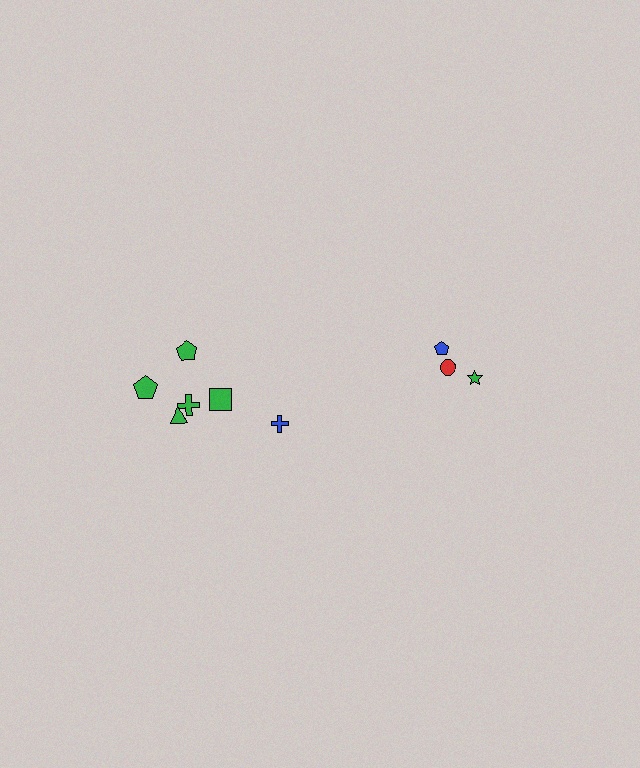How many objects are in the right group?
There are 3 objects.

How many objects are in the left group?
There are 6 objects.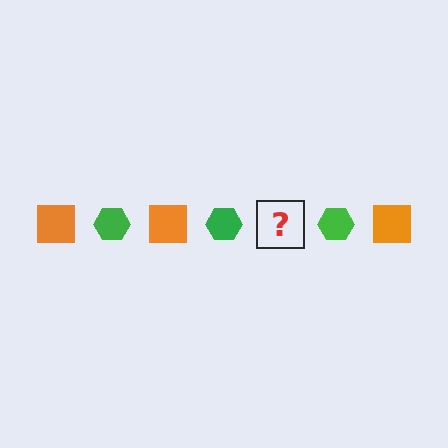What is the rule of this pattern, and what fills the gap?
The rule is that the pattern alternates between orange square and green hexagon. The gap should be filled with an orange square.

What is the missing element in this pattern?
The missing element is an orange square.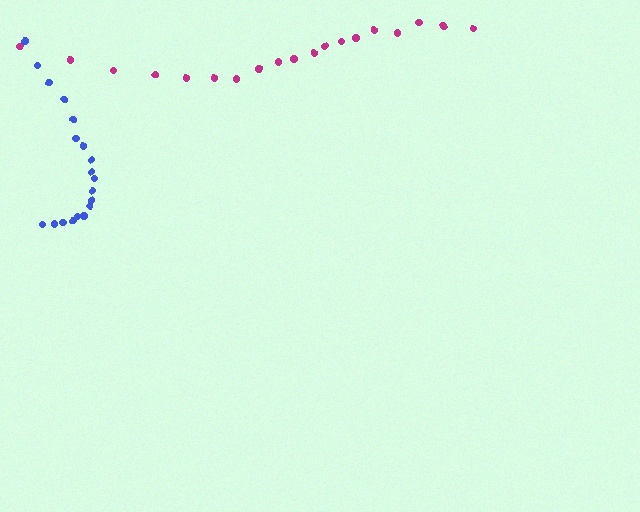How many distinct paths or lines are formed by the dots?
There are 2 distinct paths.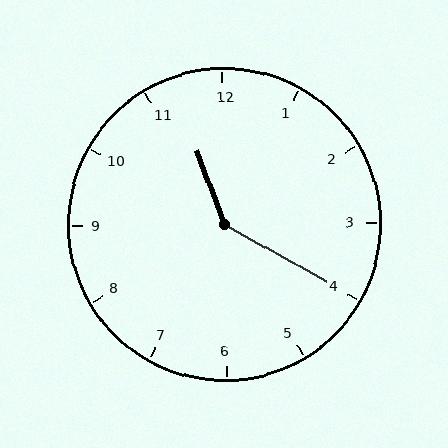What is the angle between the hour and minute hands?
Approximately 140 degrees.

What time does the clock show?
11:20.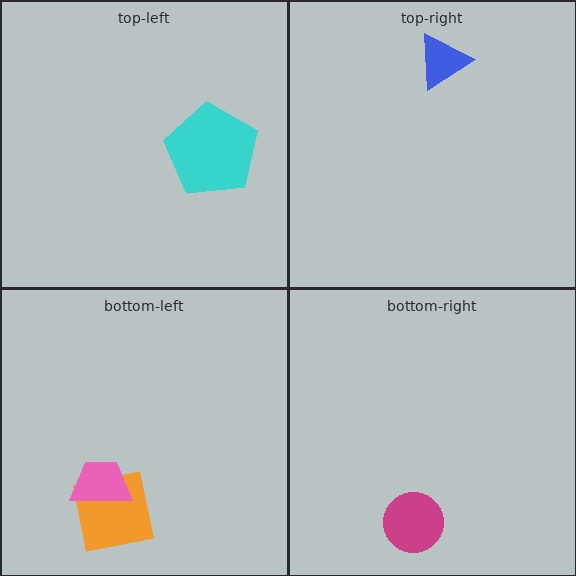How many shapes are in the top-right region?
1.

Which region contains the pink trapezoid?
The bottom-left region.